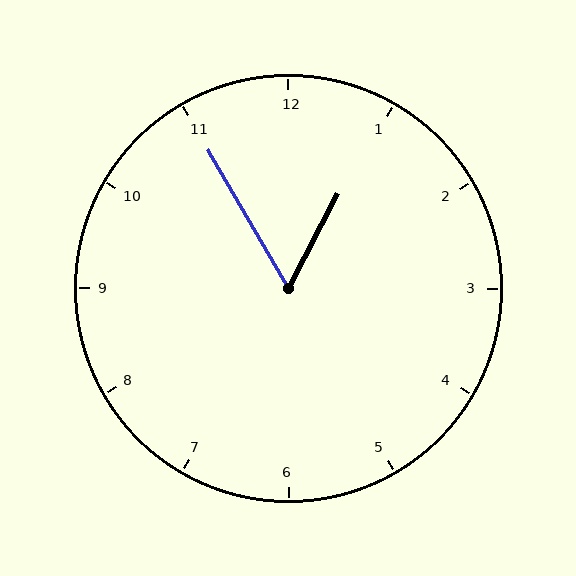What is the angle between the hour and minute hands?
Approximately 58 degrees.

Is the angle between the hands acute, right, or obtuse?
It is acute.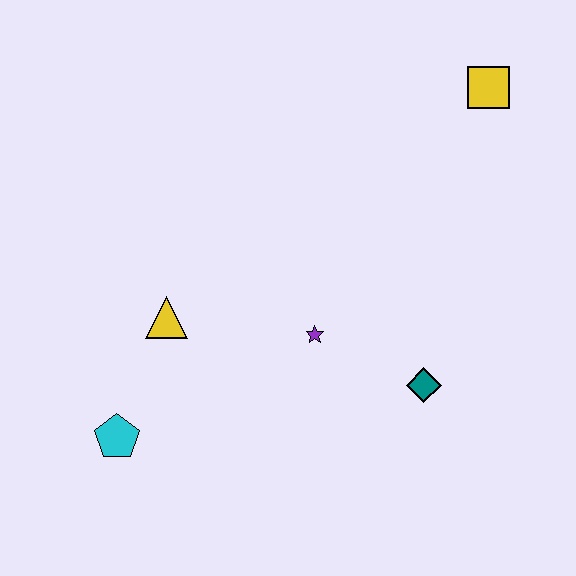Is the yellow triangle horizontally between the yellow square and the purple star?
No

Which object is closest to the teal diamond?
The purple star is closest to the teal diamond.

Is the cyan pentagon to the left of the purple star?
Yes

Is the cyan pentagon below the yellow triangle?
Yes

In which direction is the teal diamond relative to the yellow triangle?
The teal diamond is to the right of the yellow triangle.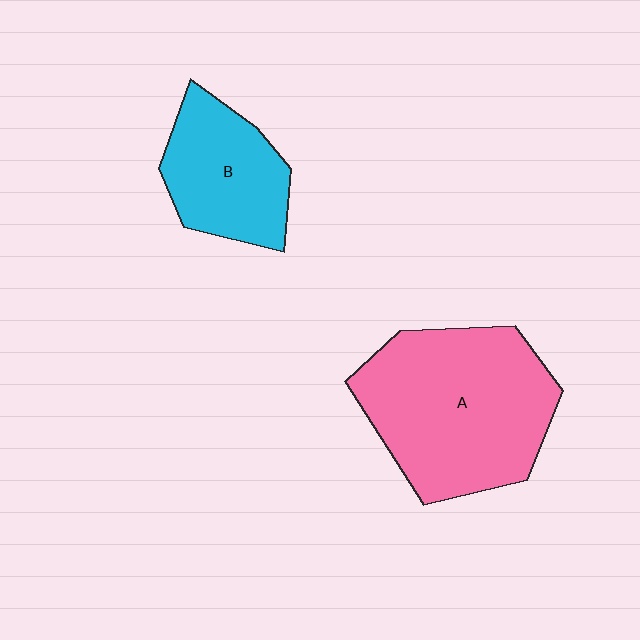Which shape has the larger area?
Shape A (pink).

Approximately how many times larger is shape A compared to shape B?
Approximately 1.8 times.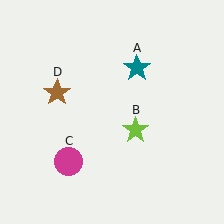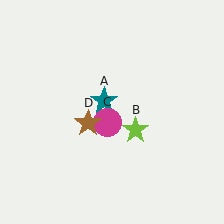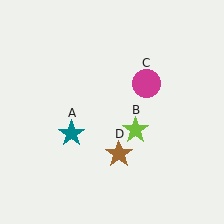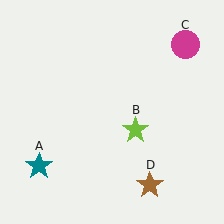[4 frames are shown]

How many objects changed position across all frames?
3 objects changed position: teal star (object A), magenta circle (object C), brown star (object D).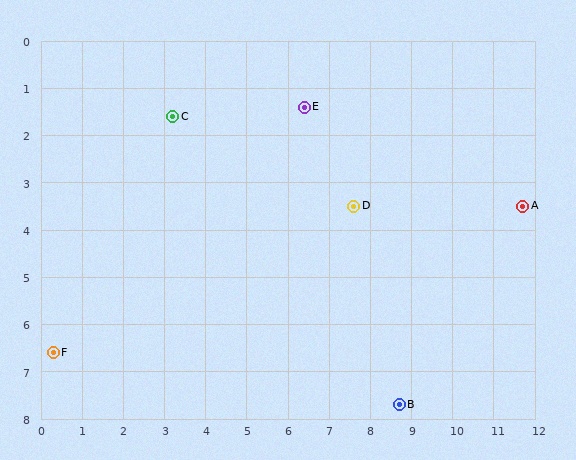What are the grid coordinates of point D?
Point D is at approximately (7.6, 3.5).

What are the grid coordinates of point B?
Point B is at approximately (8.7, 7.7).